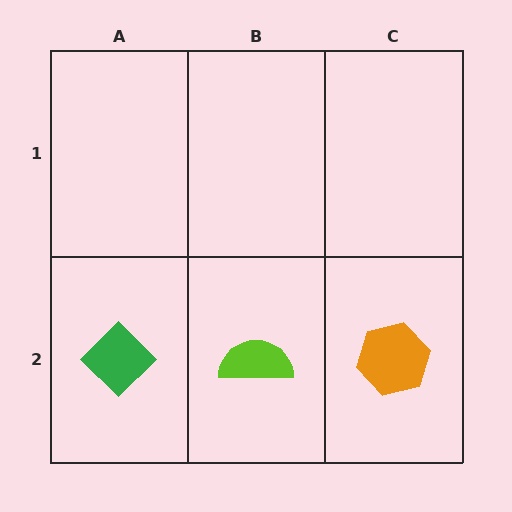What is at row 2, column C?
An orange hexagon.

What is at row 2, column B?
A lime semicircle.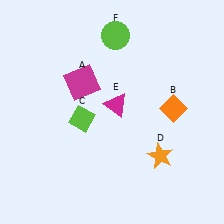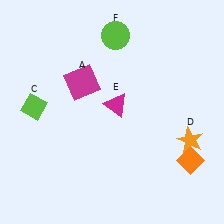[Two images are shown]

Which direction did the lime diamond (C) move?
The lime diamond (C) moved left.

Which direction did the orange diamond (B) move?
The orange diamond (B) moved down.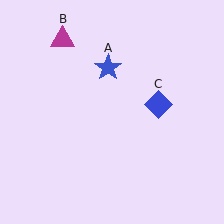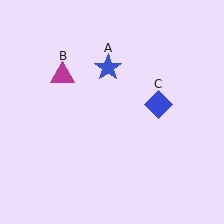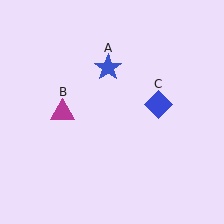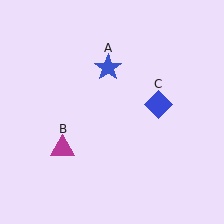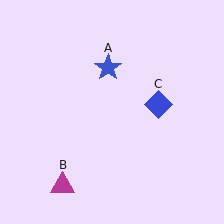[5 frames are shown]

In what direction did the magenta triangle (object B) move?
The magenta triangle (object B) moved down.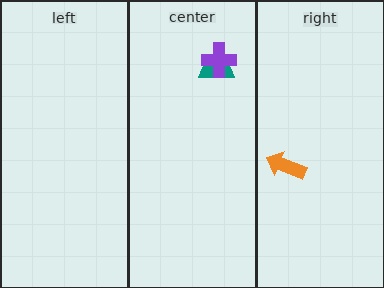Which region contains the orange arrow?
The right region.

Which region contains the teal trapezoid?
The center region.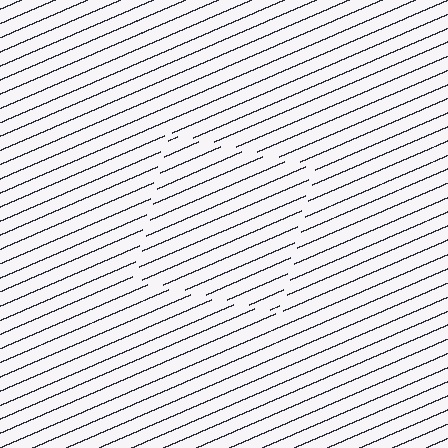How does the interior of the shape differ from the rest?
The interior of the shape contains the same grating, shifted by half a period — the contour is defined by the phase discontinuity where line-ends from the inner and outer gratings abut.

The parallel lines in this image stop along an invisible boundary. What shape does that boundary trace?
An illusory square. The interior of the shape contains the same grating, shifted by half a period — the contour is defined by the phase discontinuity where line-ends from the inner and outer gratings abut.